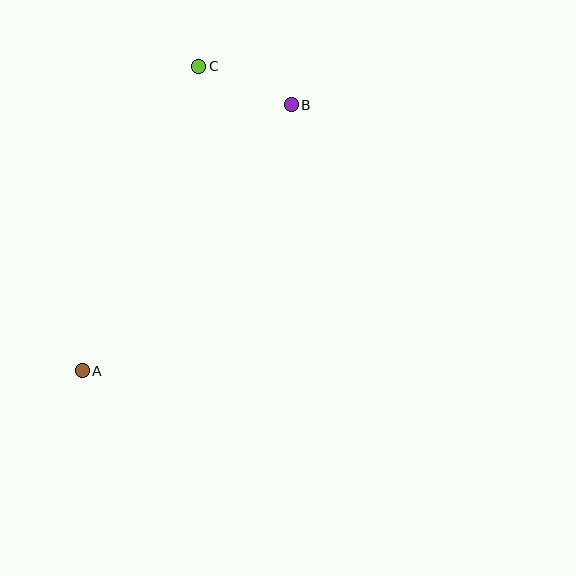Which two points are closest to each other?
Points B and C are closest to each other.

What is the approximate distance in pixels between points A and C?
The distance between A and C is approximately 326 pixels.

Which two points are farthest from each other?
Points A and B are farthest from each other.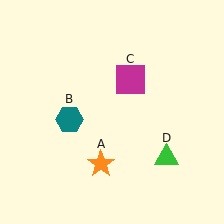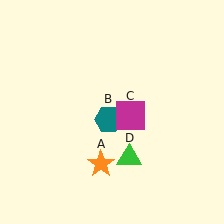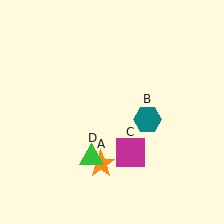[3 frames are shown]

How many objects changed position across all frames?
3 objects changed position: teal hexagon (object B), magenta square (object C), green triangle (object D).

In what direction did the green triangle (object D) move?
The green triangle (object D) moved left.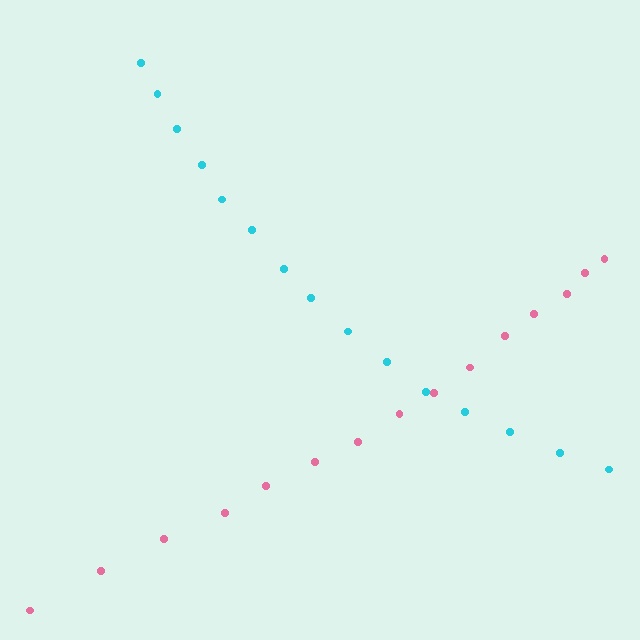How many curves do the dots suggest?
There are 2 distinct paths.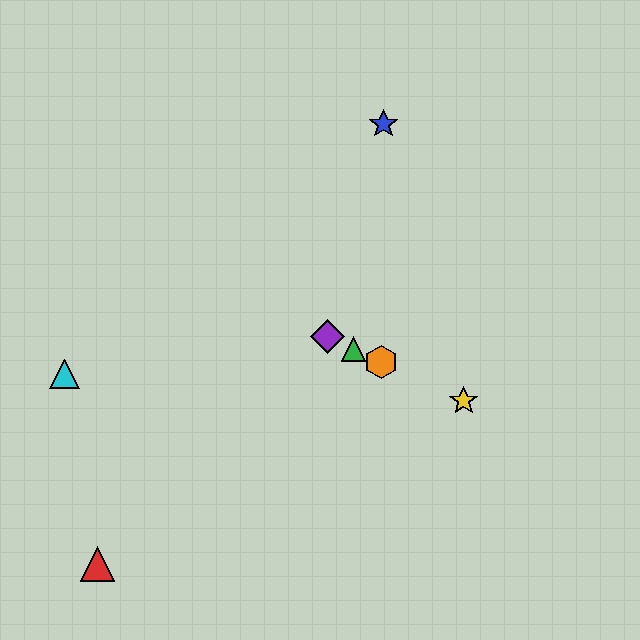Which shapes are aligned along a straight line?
The green triangle, the yellow star, the purple diamond, the orange hexagon are aligned along a straight line.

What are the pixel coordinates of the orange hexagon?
The orange hexagon is at (381, 362).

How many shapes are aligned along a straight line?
4 shapes (the green triangle, the yellow star, the purple diamond, the orange hexagon) are aligned along a straight line.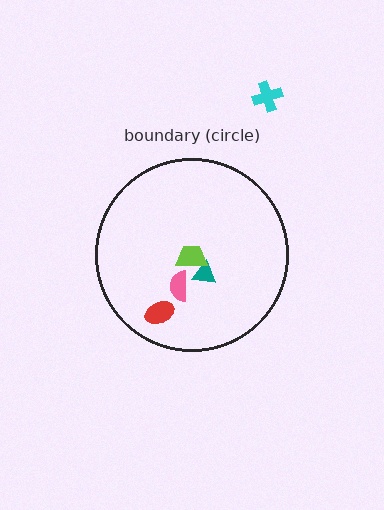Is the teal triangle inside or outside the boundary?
Inside.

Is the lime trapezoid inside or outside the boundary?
Inside.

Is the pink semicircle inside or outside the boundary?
Inside.